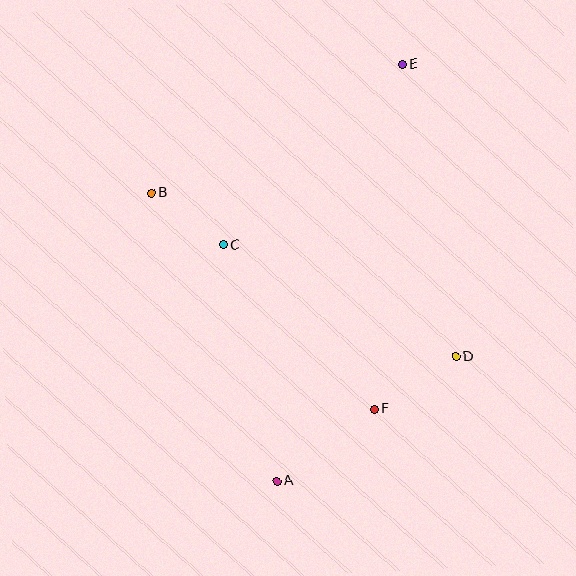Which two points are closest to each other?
Points B and C are closest to each other.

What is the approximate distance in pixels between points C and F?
The distance between C and F is approximately 223 pixels.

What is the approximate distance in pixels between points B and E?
The distance between B and E is approximately 282 pixels.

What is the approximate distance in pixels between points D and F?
The distance between D and F is approximately 97 pixels.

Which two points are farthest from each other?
Points A and E are farthest from each other.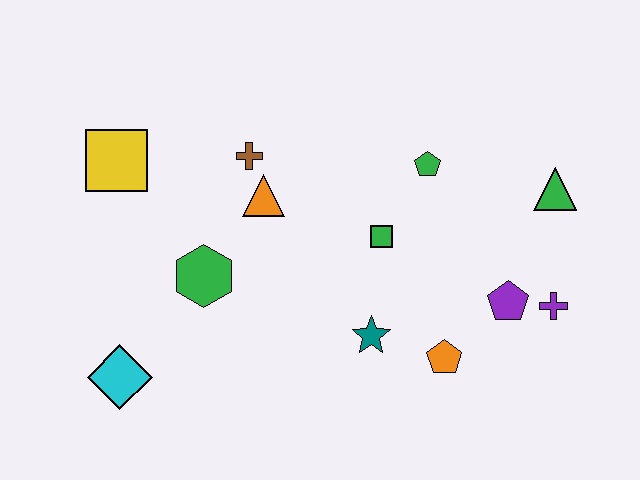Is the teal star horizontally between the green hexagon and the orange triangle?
No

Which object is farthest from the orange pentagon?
The yellow square is farthest from the orange pentagon.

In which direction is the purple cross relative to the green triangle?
The purple cross is below the green triangle.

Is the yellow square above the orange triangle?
Yes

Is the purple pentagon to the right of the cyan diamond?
Yes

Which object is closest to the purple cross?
The purple pentagon is closest to the purple cross.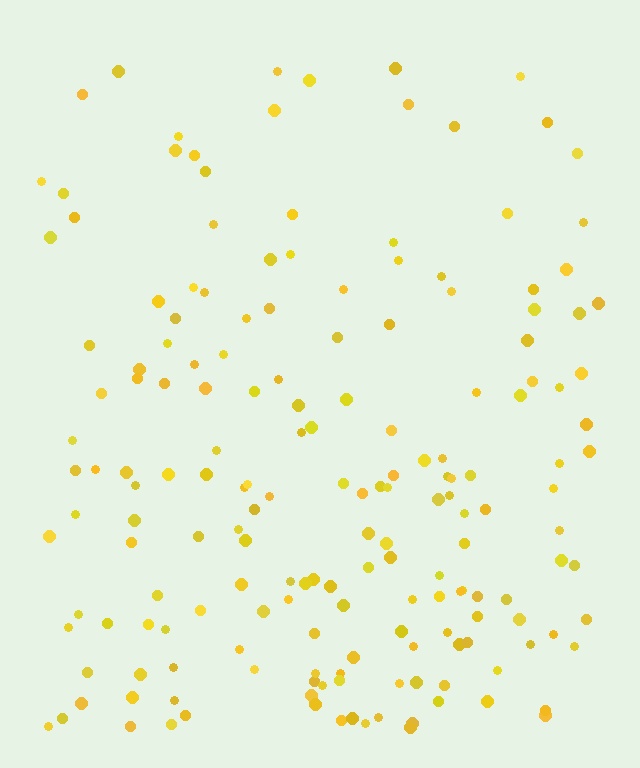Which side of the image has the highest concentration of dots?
The bottom.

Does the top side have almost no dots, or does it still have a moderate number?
Still a moderate number, just noticeably fewer than the bottom.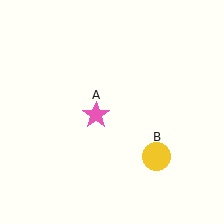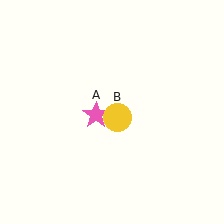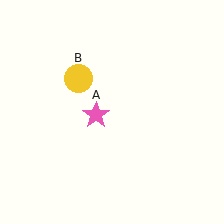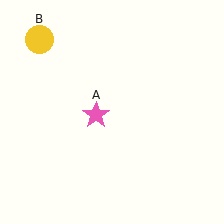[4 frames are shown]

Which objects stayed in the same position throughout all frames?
Pink star (object A) remained stationary.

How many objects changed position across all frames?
1 object changed position: yellow circle (object B).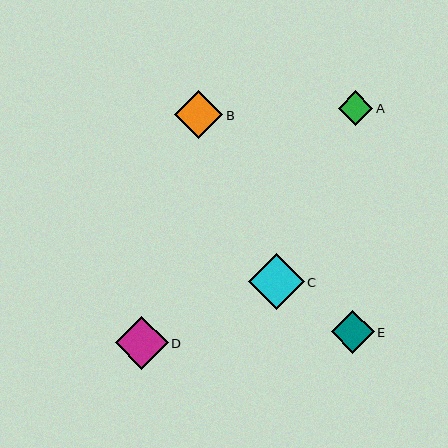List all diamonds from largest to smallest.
From largest to smallest: C, D, B, E, A.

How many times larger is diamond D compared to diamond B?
Diamond D is approximately 1.1 times the size of diamond B.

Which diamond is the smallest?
Diamond A is the smallest with a size of approximately 34 pixels.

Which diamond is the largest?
Diamond C is the largest with a size of approximately 56 pixels.